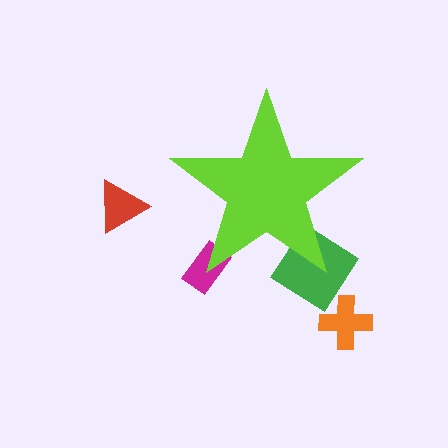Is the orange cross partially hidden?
No, the orange cross is fully visible.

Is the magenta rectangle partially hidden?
Yes, the magenta rectangle is partially hidden behind the lime star.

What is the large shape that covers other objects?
A lime star.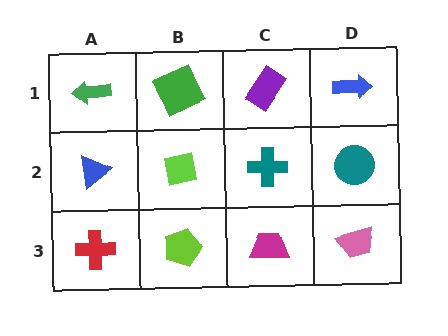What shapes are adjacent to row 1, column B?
A lime square (row 2, column B), a green arrow (row 1, column A), a purple rectangle (row 1, column C).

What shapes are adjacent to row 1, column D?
A teal circle (row 2, column D), a purple rectangle (row 1, column C).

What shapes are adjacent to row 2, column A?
A green arrow (row 1, column A), a red cross (row 3, column A), a lime square (row 2, column B).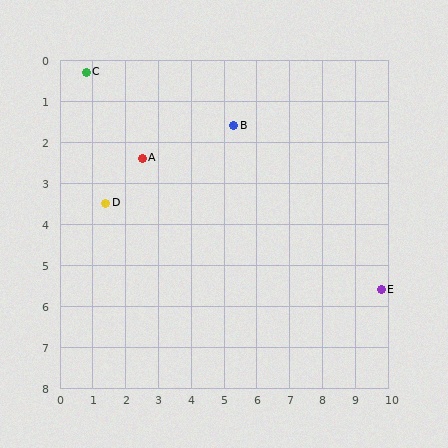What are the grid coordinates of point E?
Point E is at approximately (9.8, 5.6).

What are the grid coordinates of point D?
Point D is at approximately (1.4, 3.5).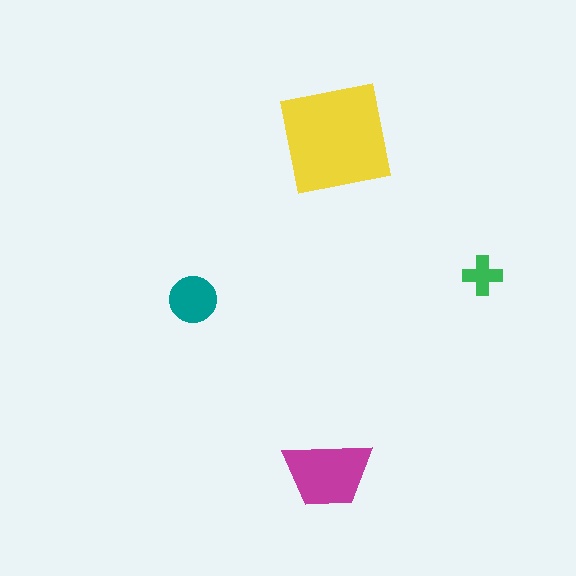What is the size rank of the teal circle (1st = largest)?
3rd.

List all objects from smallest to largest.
The green cross, the teal circle, the magenta trapezoid, the yellow square.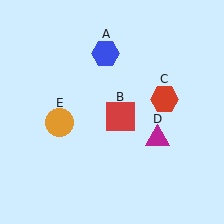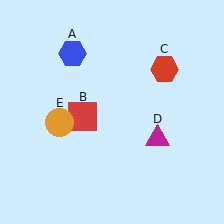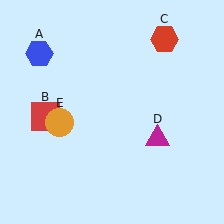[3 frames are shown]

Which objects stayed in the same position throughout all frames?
Magenta triangle (object D) and orange circle (object E) remained stationary.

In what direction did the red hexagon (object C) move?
The red hexagon (object C) moved up.